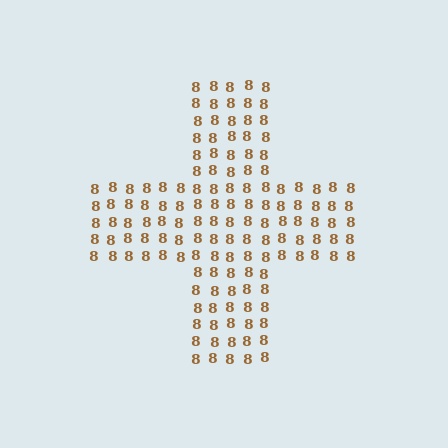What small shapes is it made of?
It is made of small digit 8's.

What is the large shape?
The large shape is a cross.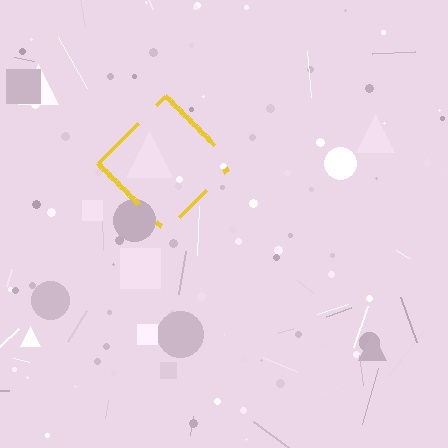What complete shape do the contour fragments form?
The contour fragments form a diamond.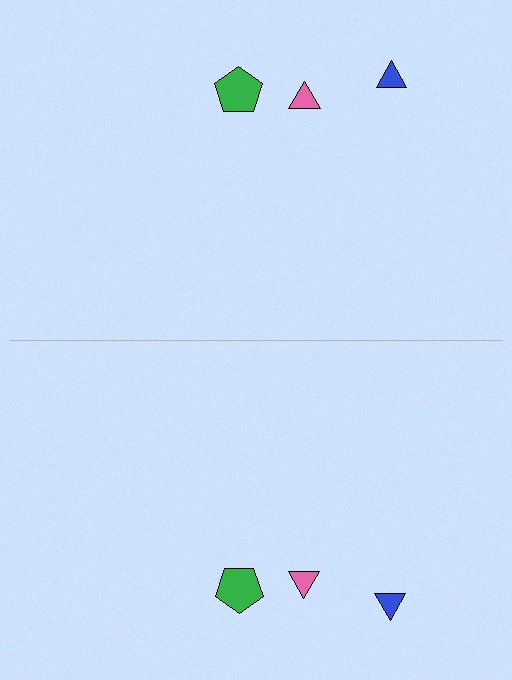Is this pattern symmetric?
Yes, this pattern has bilateral (reflection) symmetry.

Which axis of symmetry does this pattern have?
The pattern has a horizontal axis of symmetry running through the center of the image.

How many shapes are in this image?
There are 6 shapes in this image.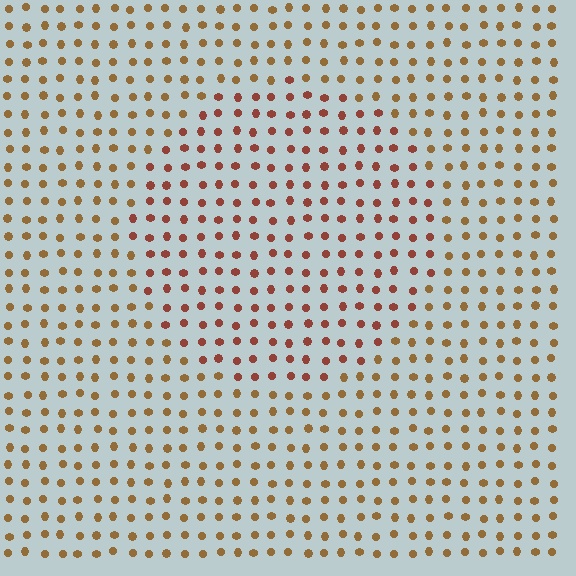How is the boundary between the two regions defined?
The boundary is defined purely by a slight shift in hue (about 29 degrees). Spacing, size, and orientation are identical on both sides.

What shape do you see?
I see a circle.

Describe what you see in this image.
The image is filled with small brown elements in a uniform arrangement. A circle-shaped region is visible where the elements are tinted to a slightly different hue, forming a subtle color boundary.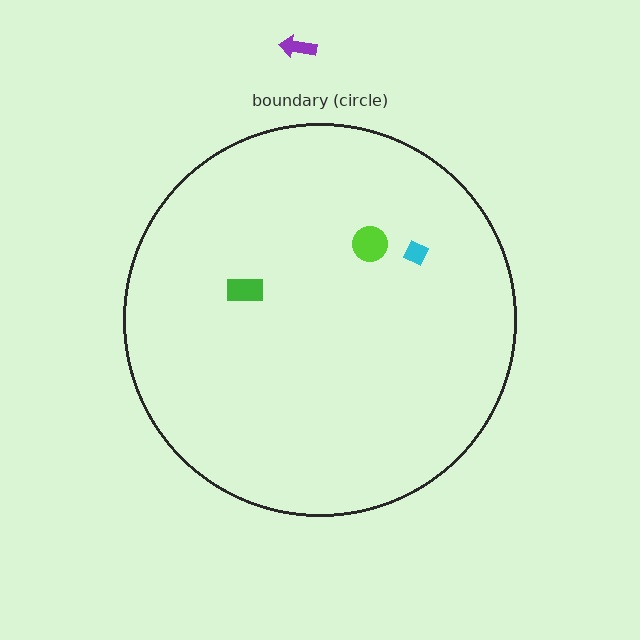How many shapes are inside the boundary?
3 inside, 1 outside.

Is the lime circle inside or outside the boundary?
Inside.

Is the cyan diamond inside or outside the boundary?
Inside.